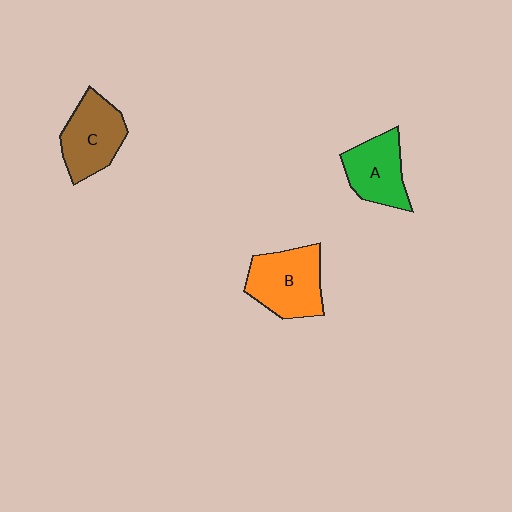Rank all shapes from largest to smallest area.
From largest to smallest: B (orange), C (brown), A (green).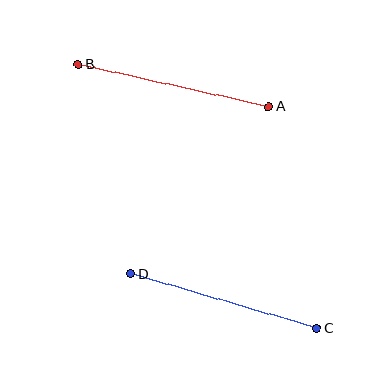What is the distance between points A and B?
The distance is approximately 195 pixels.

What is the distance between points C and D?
The distance is approximately 194 pixels.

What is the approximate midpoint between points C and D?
The midpoint is at approximately (223, 301) pixels.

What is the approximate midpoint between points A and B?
The midpoint is at approximately (174, 86) pixels.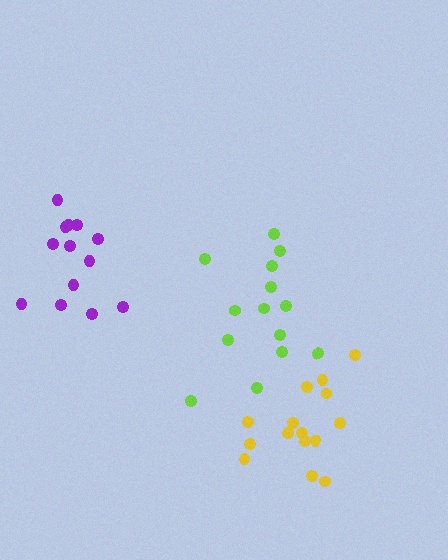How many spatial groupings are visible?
There are 3 spatial groupings.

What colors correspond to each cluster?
The clusters are colored: yellow, purple, lime.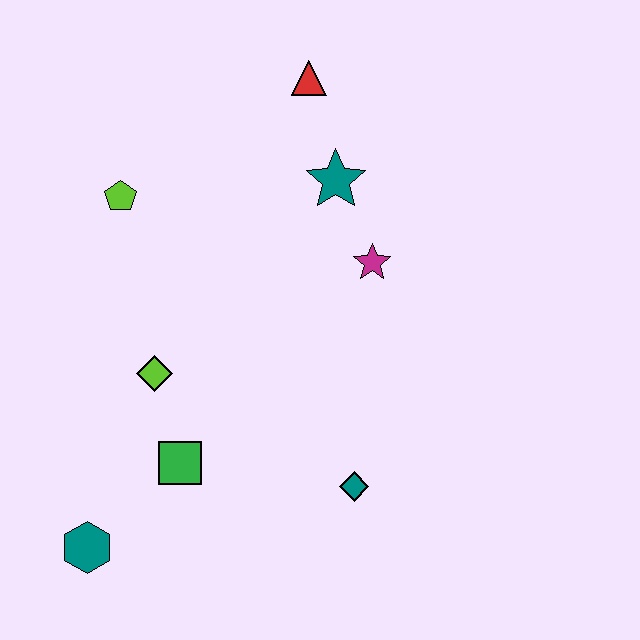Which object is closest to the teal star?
The magenta star is closest to the teal star.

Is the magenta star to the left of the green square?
No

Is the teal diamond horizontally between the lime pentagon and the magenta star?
Yes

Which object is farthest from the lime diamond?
The red triangle is farthest from the lime diamond.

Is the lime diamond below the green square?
No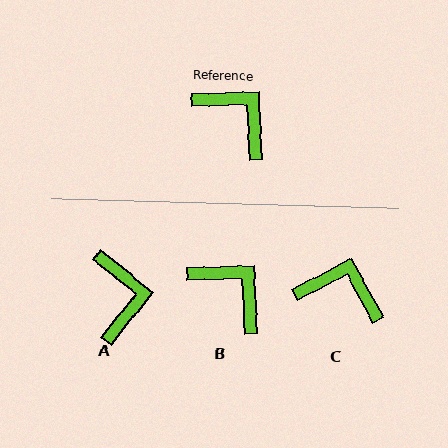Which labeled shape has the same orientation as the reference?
B.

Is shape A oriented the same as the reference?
No, it is off by about 41 degrees.